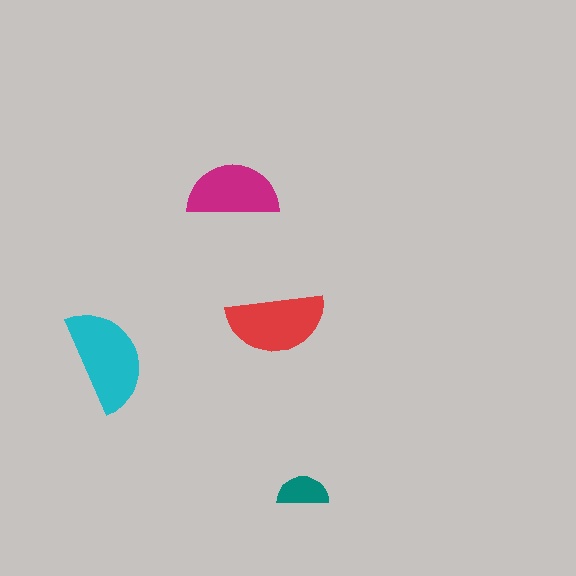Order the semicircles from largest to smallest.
the cyan one, the red one, the magenta one, the teal one.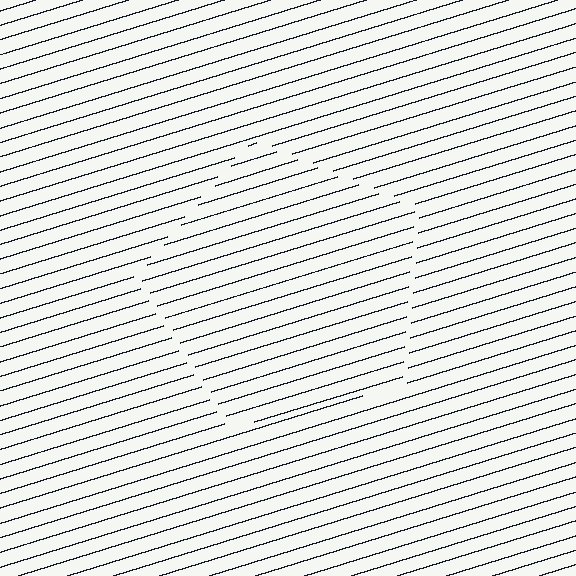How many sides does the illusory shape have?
5 sides — the line-ends trace a pentagon.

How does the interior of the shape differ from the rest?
The interior of the shape contains the same grating, shifted by half a period — the contour is defined by the phase discontinuity where line-ends from the inner and outer gratings abut.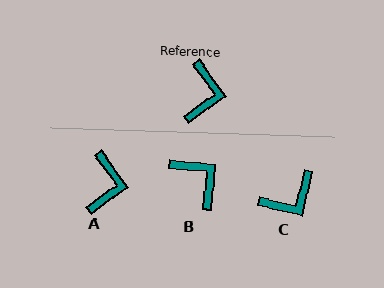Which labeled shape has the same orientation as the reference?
A.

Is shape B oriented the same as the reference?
No, it is off by about 48 degrees.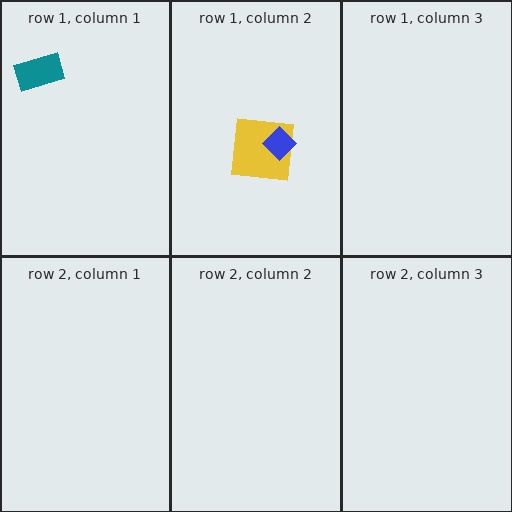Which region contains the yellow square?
The row 1, column 2 region.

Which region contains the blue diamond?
The row 1, column 2 region.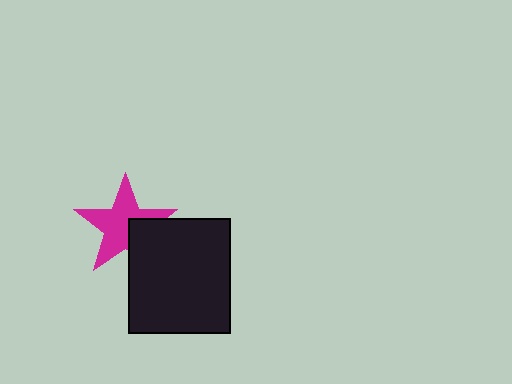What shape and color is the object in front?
The object in front is a black rectangle.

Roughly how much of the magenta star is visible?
Most of it is visible (roughly 70%).